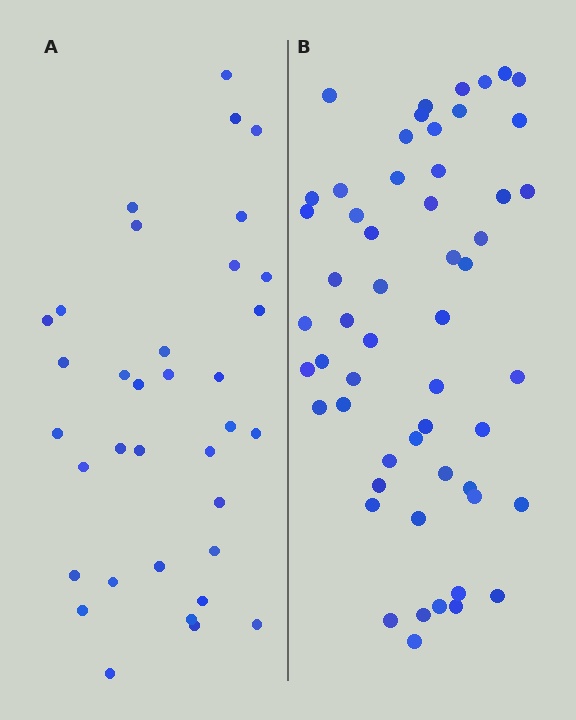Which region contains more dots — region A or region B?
Region B (the right region) has more dots.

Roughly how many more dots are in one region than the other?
Region B has approximately 20 more dots than region A.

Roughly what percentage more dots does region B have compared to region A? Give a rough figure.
About 55% more.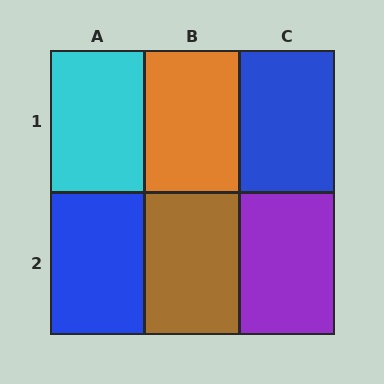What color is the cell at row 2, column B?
Brown.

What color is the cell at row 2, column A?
Blue.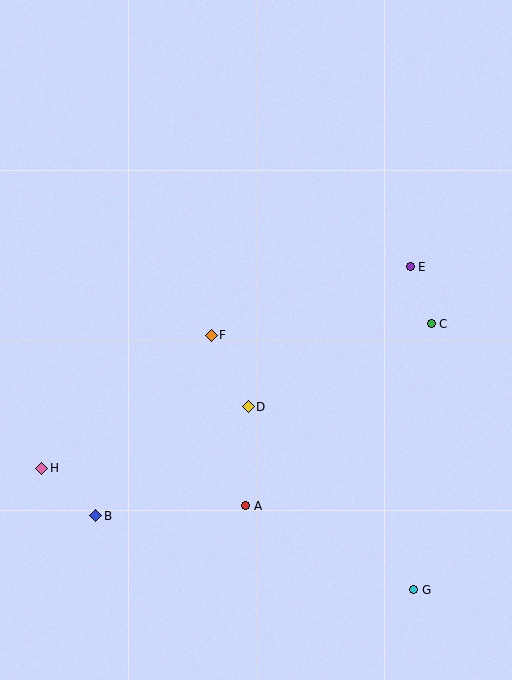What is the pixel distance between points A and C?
The distance between A and C is 260 pixels.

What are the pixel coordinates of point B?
Point B is at (96, 516).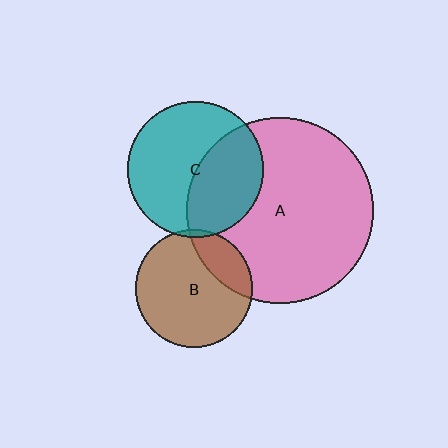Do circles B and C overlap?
Yes.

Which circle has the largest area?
Circle A (pink).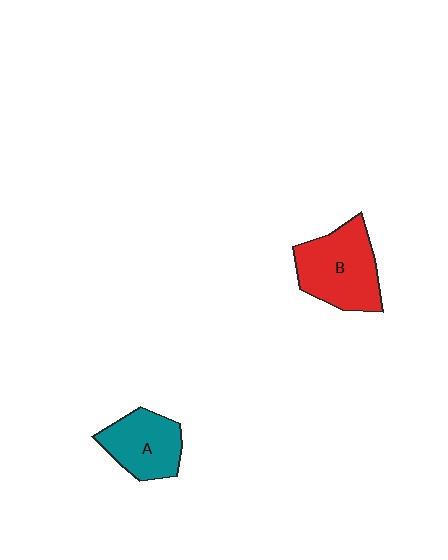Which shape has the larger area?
Shape B (red).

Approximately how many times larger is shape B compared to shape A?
Approximately 1.3 times.